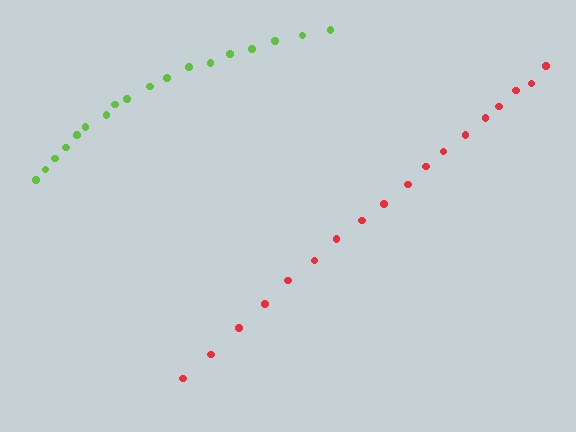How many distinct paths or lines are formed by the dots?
There are 2 distinct paths.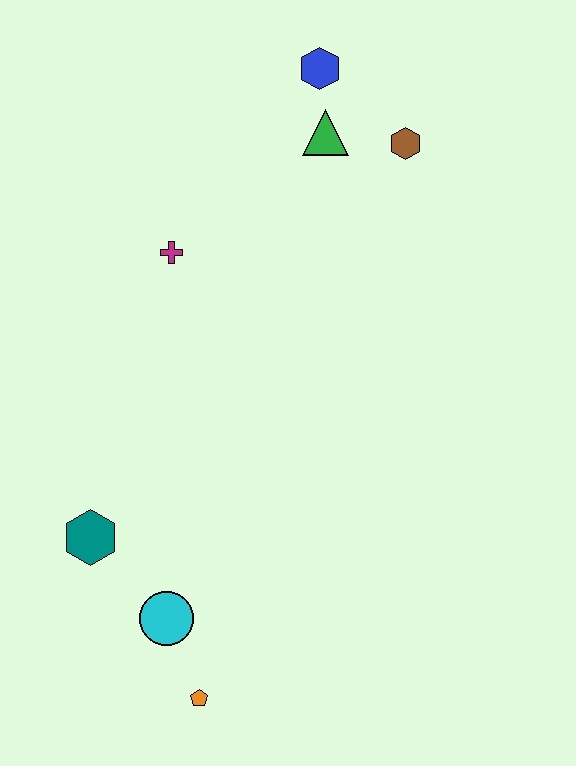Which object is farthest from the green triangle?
The orange pentagon is farthest from the green triangle.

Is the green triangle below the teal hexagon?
No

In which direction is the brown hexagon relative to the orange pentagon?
The brown hexagon is above the orange pentagon.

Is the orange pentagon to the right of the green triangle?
No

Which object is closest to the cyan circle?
The orange pentagon is closest to the cyan circle.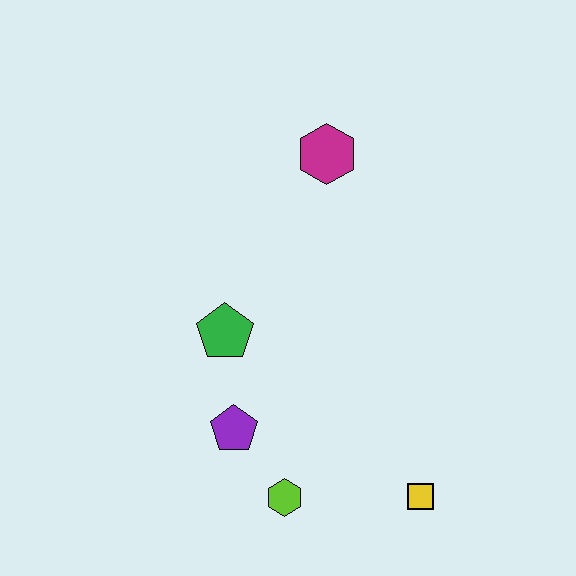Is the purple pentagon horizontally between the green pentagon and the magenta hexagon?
Yes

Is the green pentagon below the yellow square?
No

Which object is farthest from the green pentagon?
The yellow square is farthest from the green pentagon.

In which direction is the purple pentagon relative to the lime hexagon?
The purple pentagon is above the lime hexagon.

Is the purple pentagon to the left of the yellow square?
Yes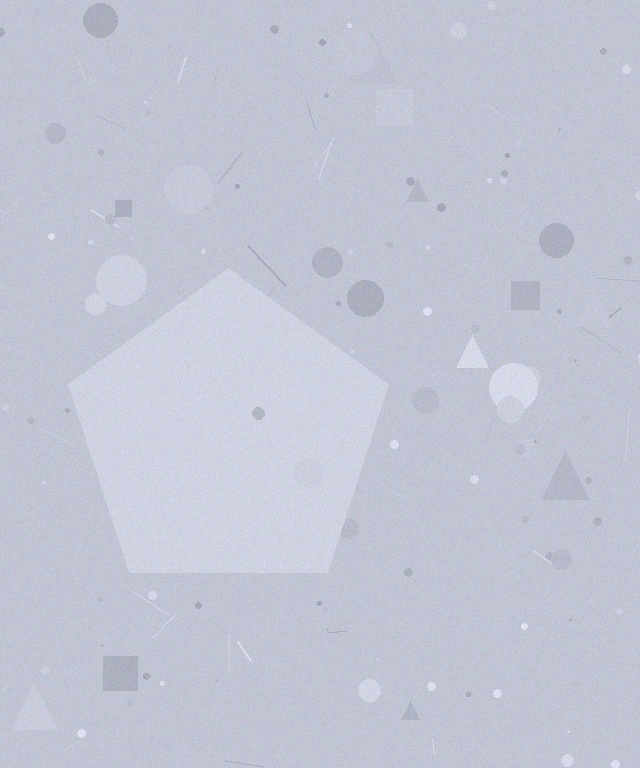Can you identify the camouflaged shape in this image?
The camouflaged shape is a pentagon.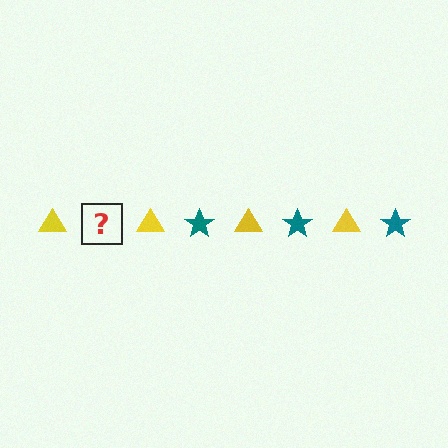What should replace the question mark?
The question mark should be replaced with a teal star.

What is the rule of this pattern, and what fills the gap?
The rule is that the pattern alternates between yellow triangle and teal star. The gap should be filled with a teal star.